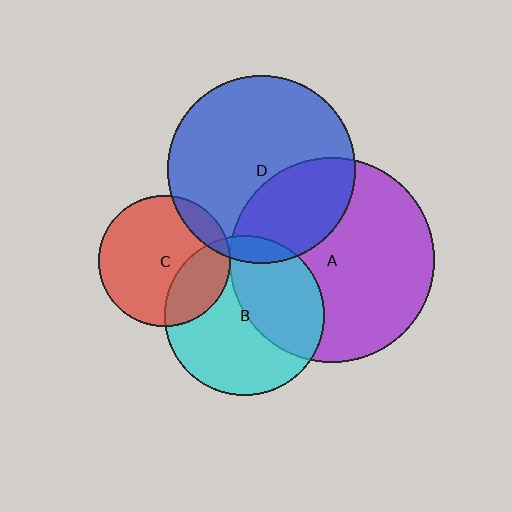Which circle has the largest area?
Circle A (purple).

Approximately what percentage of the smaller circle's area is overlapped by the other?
Approximately 25%.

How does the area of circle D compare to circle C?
Approximately 2.1 times.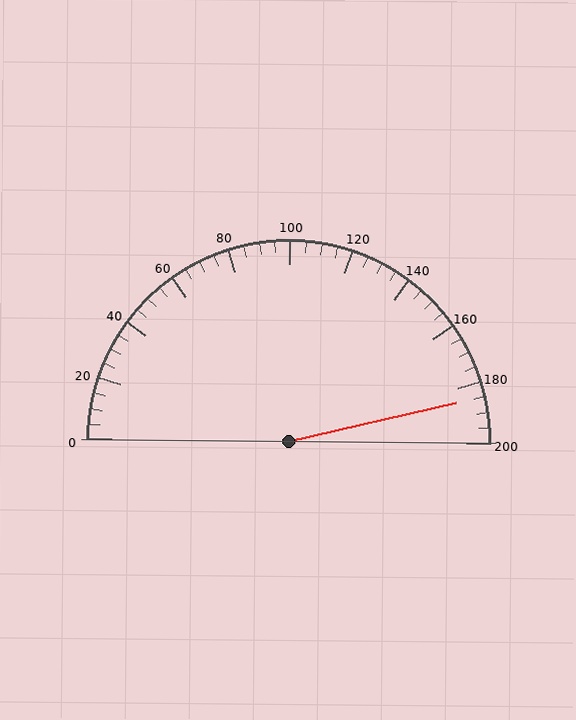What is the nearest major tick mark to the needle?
The nearest major tick mark is 180.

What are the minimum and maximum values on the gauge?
The gauge ranges from 0 to 200.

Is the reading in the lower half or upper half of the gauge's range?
The reading is in the upper half of the range (0 to 200).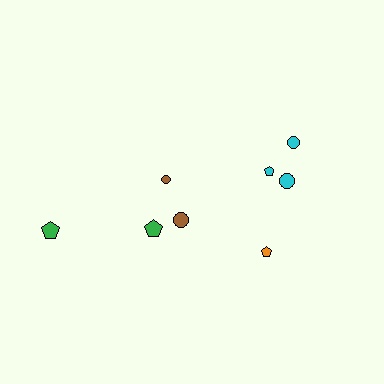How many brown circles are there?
There are 2 brown circles.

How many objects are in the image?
There are 8 objects.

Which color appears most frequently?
Cyan, with 3 objects.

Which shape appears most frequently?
Circle, with 4 objects.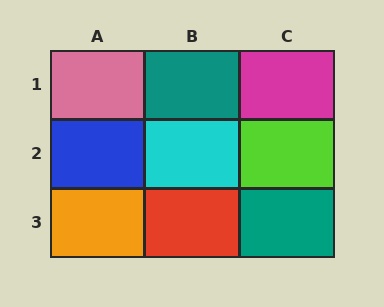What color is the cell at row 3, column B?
Red.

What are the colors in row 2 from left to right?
Blue, cyan, lime.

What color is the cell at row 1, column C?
Magenta.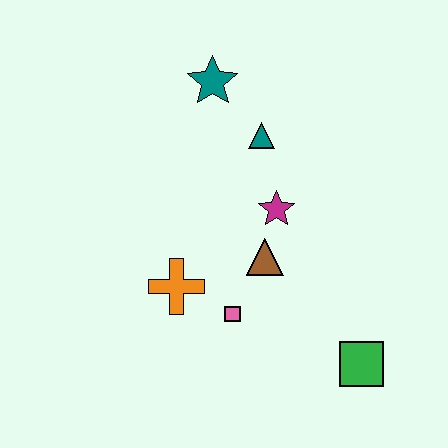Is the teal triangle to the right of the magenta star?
No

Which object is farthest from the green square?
The teal star is farthest from the green square.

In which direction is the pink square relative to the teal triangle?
The pink square is below the teal triangle.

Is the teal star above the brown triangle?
Yes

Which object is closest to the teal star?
The teal triangle is closest to the teal star.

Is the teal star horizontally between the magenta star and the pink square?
No